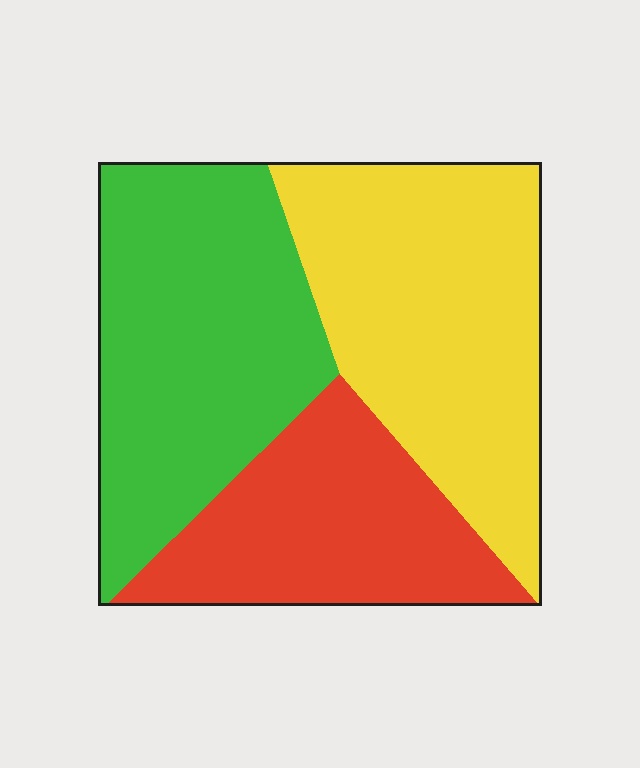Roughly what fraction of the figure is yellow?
Yellow takes up between a third and a half of the figure.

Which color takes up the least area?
Red, at roughly 25%.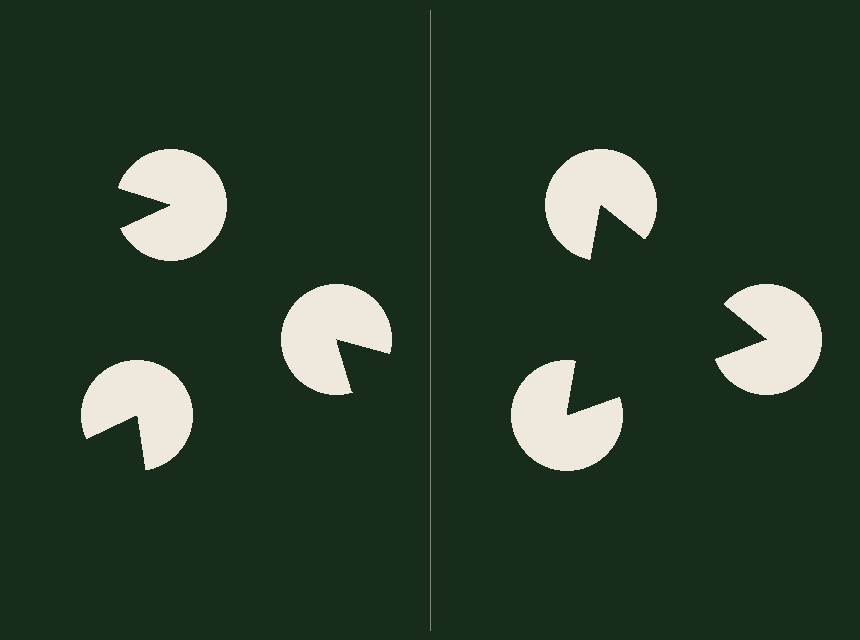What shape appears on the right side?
An illusory triangle.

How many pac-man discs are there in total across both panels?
6 — 3 on each side.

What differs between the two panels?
The pac-man discs are positioned identically on both sides; only the wedge orientations differ. On the right they align to a triangle; on the left they are misaligned.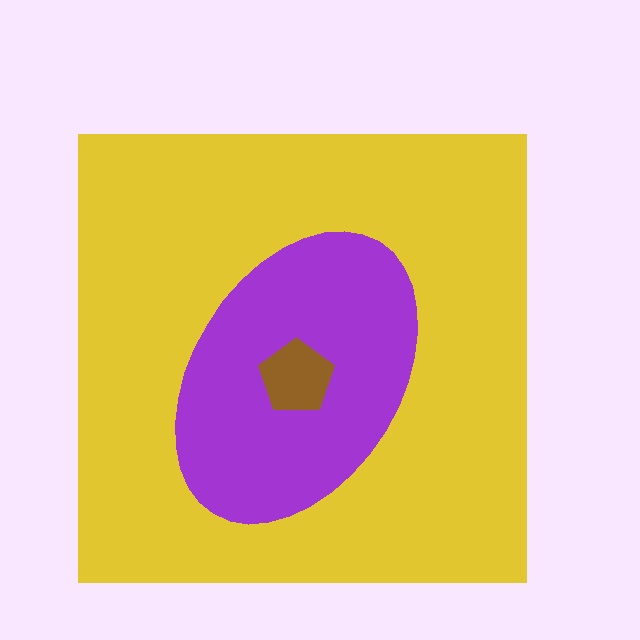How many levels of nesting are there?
3.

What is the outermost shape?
The yellow square.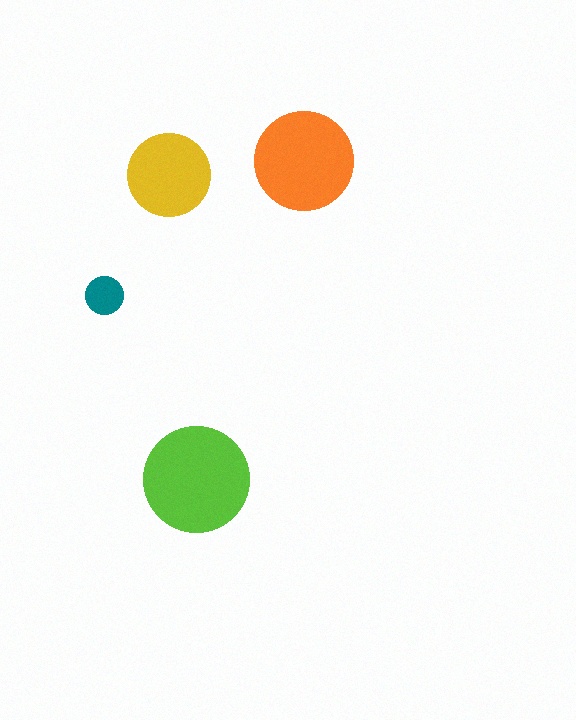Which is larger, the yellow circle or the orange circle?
The orange one.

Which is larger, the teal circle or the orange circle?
The orange one.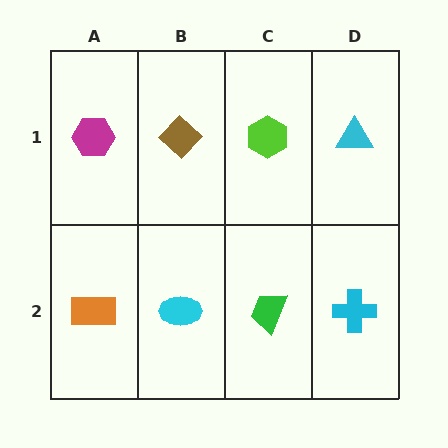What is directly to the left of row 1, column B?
A magenta hexagon.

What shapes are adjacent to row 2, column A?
A magenta hexagon (row 1, column A), a cyan ellipse (row 2, column B).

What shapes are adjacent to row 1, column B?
A cyan ellipse (row 2, column B), a magenta hexagon (row 1, column A), a lime hexagon (row 1, column C).